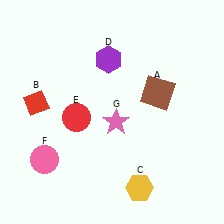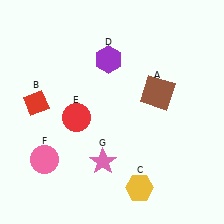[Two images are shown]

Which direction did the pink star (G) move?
The pink star (G) moved down.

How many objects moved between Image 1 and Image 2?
1 object moved between the two images.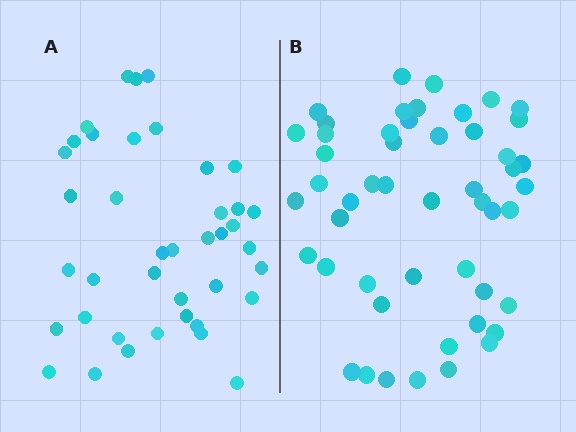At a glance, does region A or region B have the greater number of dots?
Region B (the right region) has more dots.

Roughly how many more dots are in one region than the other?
Region B has roughly 10 or so more dots than region A.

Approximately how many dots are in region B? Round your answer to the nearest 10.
About 50 dots.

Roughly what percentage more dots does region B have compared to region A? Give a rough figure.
About 25% more.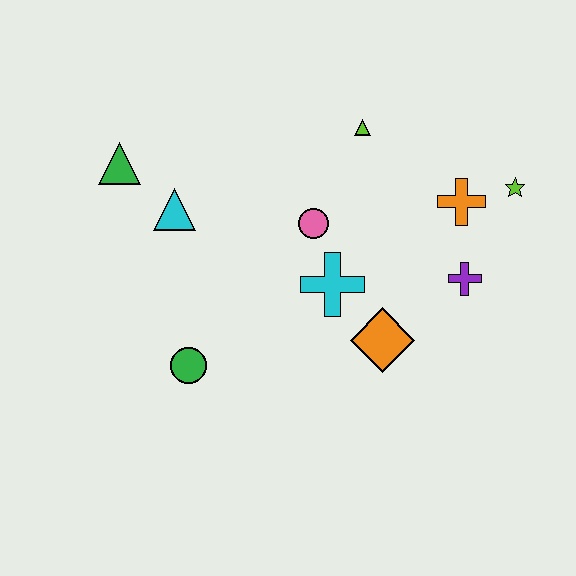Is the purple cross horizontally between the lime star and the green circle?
Yes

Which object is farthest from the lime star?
The green triangle is farthest from the lime star.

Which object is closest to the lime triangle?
The pink circle is closest to the lime triangle.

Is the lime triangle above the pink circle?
Yes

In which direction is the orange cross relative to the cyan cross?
The orange cross is to the right of the cyan cross.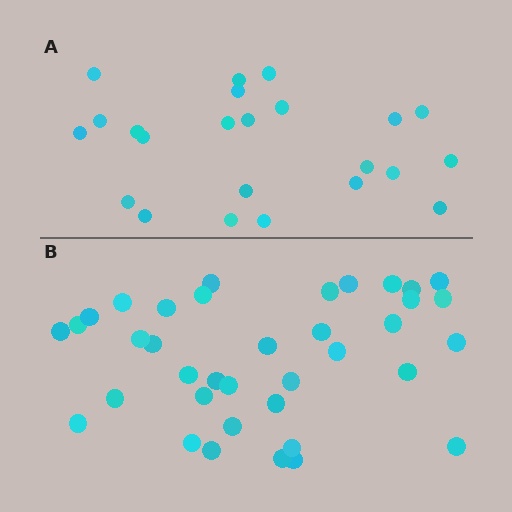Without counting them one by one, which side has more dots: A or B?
Region B (the bottom region) has more dots.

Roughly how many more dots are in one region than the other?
Region B has approximately 15 more dots than region A.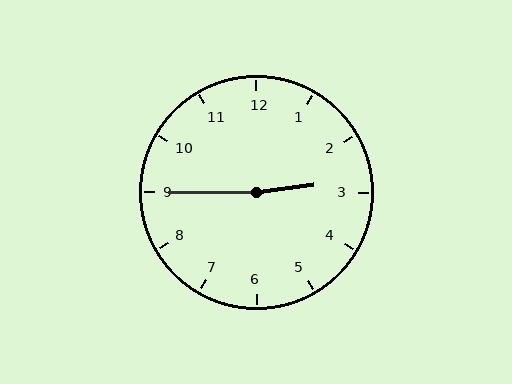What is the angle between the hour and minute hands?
Approximately 172 degrees.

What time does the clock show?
2:45.